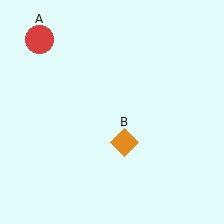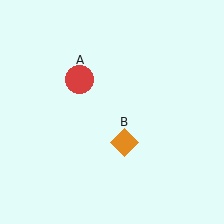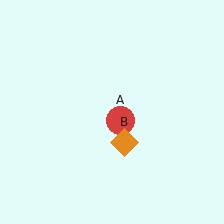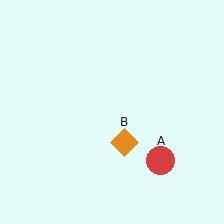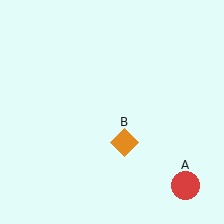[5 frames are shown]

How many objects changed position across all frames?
1 object changed position: red circle (object A).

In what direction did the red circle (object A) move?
The red circle (object A) moved down and to the right.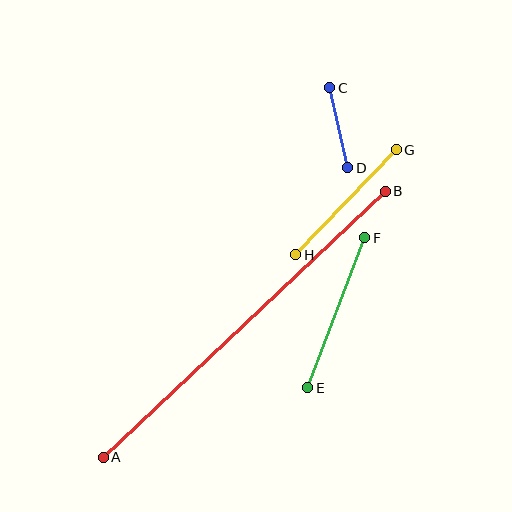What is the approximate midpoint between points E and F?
The midpoint is at approximately (336, 313) pixels.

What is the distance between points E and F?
The distance is approximately 160 pixels.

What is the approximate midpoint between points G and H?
The midpoint is at approximately (346, 202) pixels.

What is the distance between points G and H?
The distance is approximately 146 pixels.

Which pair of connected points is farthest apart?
Points A and B are farthest apart.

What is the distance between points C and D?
The distance is approximately 82 pixels.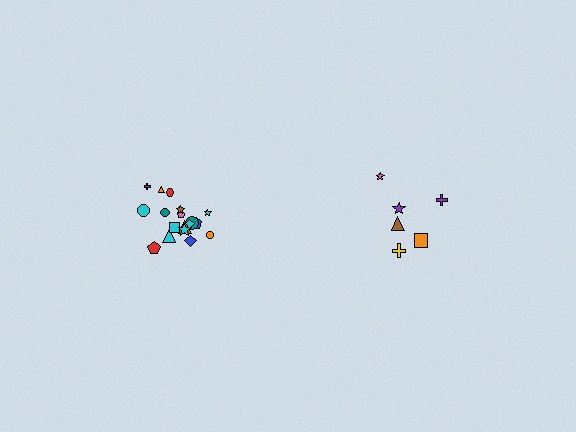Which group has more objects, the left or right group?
The left group.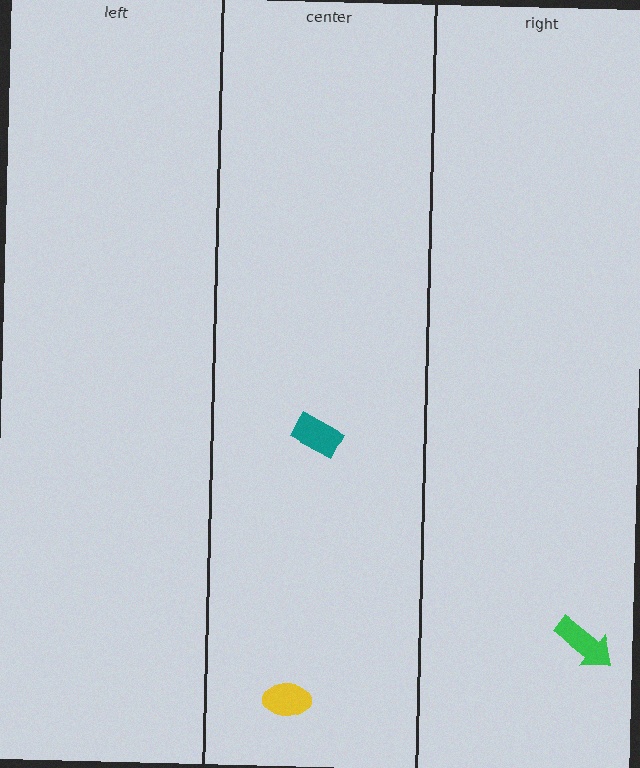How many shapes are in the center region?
2.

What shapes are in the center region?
The yellow ellipse, the teal rectangle.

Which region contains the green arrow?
The right region.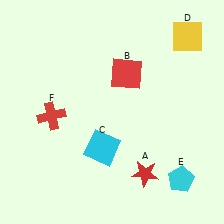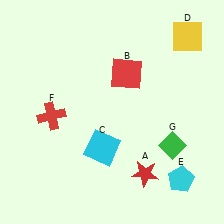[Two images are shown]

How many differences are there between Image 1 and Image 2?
There is 1 difference between the two images.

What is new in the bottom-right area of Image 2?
A green diamond (G) was added in the bottom-right area of Image 2.